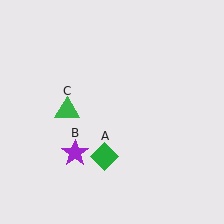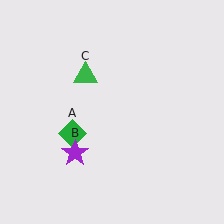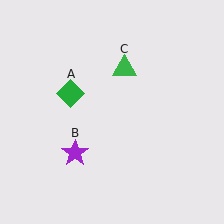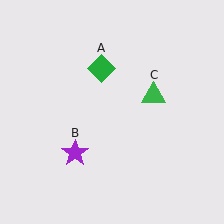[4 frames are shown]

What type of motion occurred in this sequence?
The green diamond (object A), green triangle (object C) rotated clockwise around the center of the scene.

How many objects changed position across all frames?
2 objects changed position: green diamond (object A), green triangle (object C).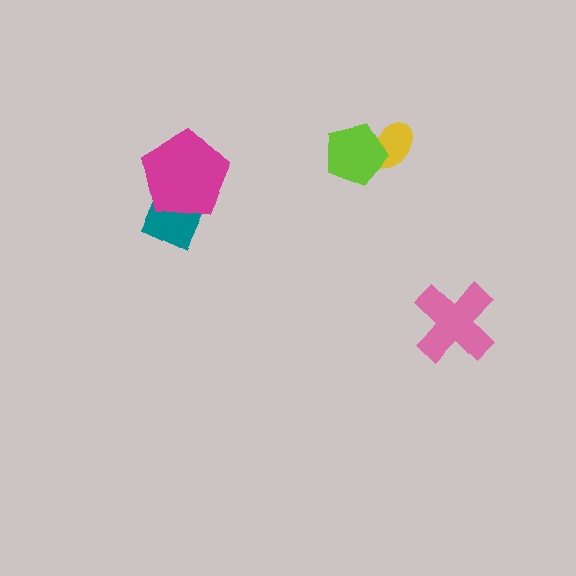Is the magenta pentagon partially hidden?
No, no other shape covers it.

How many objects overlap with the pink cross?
0 objects overlap with the pink cross.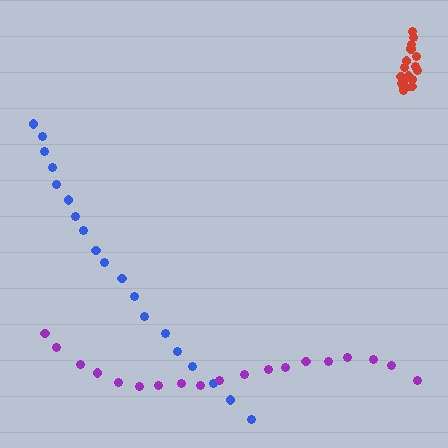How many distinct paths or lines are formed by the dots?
There are 3 distinct paths.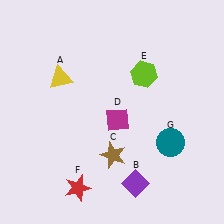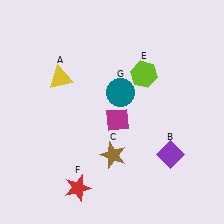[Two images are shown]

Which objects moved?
The objects that moved are: the purple diamond (B), the teal circle (G).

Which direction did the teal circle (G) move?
The teal circle (G) moved up.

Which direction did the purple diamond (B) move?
The purple diamond (B) moved right.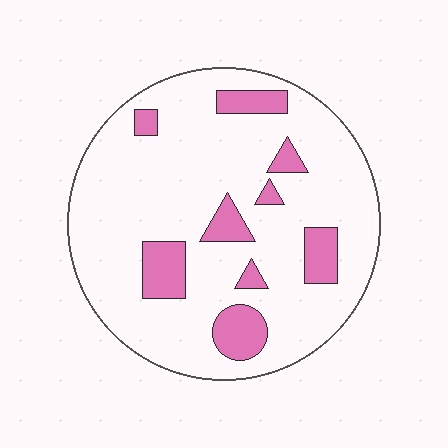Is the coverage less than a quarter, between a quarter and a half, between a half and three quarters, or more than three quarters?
Less than a quarter.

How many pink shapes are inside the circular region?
9.